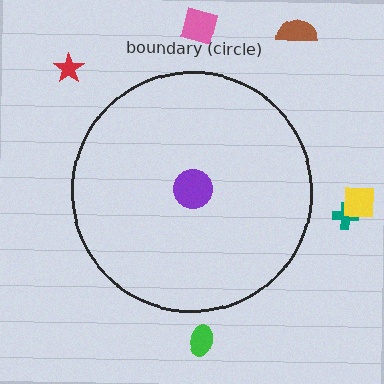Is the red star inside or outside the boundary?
Outside.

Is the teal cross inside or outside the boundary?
Outside.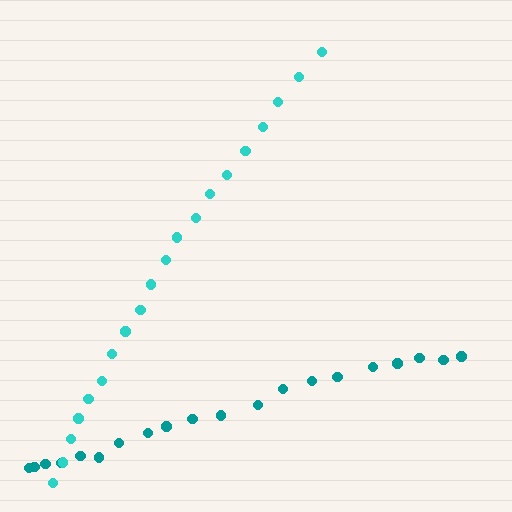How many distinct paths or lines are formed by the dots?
There are 2 distinct paths.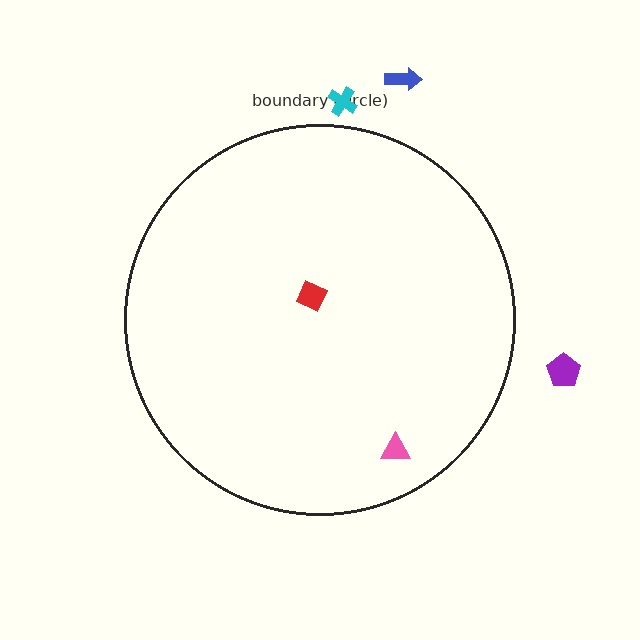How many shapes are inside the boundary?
2 inside, 3 outside.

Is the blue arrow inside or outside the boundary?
Outside.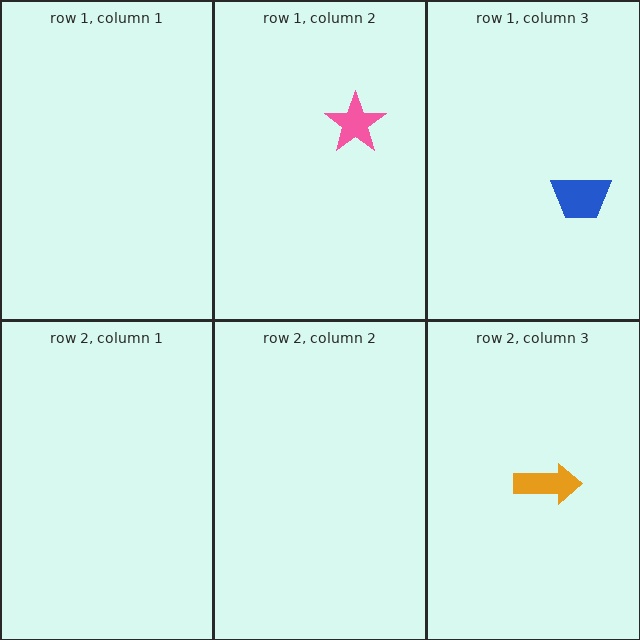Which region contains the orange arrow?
The row 2, column 3 region.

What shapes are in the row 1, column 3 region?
The blue trapezoid.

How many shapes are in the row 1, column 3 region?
1.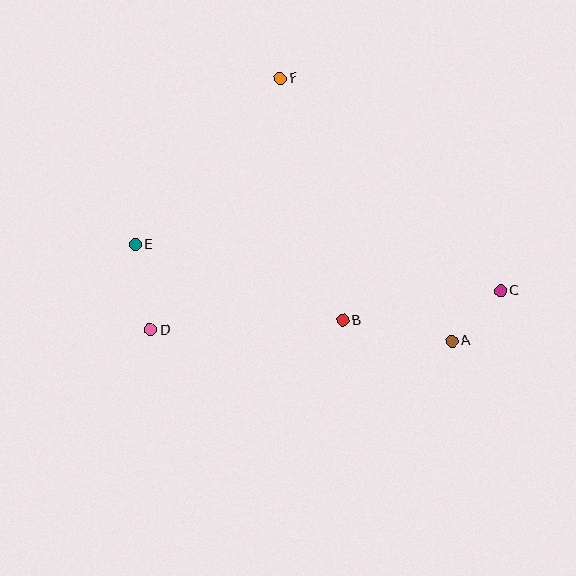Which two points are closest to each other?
Points A and C are closest to each other.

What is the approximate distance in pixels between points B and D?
The distance between B and D is approximately 192 pixels.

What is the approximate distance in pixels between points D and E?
The distance between D and E is approximately 87 pixels.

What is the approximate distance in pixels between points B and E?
The distance between B and E is approximately 221 pixels.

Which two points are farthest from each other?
Points C and E are farthest from each other.